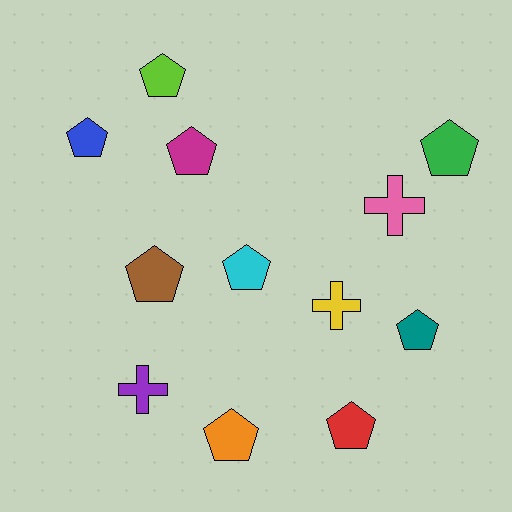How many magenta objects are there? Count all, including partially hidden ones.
There is 1 magenta object.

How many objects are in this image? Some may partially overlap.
There are 12 objects.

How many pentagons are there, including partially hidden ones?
There are 9 pentagons.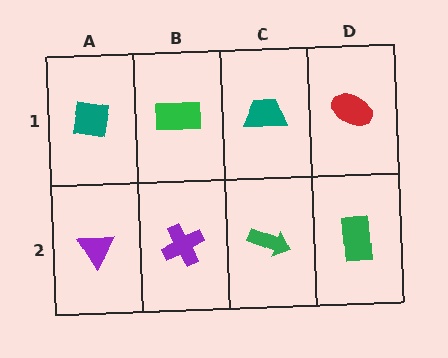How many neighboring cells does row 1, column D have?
2.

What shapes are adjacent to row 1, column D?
A green rectangle (row 2, column D), a teal trapezoid (row 1, column C).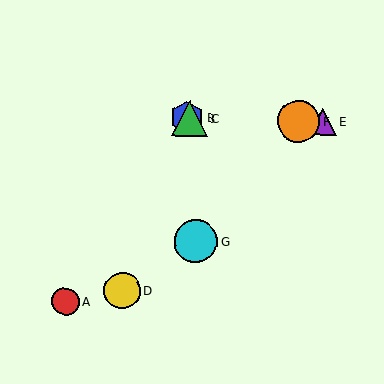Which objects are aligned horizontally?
Objects B, C, E, F are aligned horizontally.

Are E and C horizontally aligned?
Yes, both are at y≈122.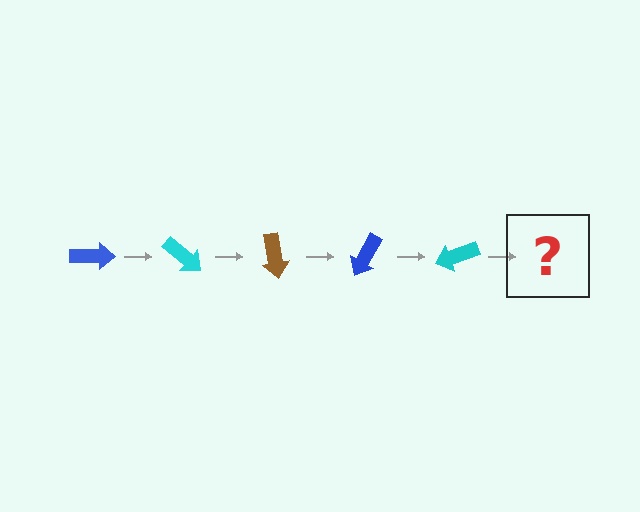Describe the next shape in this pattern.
It should be a brown arrow, rotated 200 degrees from the start.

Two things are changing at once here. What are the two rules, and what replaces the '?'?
The two rules are that it rotates 40 degrees each step and the color cycles through blue, cyan, and brown. The '?' should be a brown arrow, rotated 200 degrees from the start.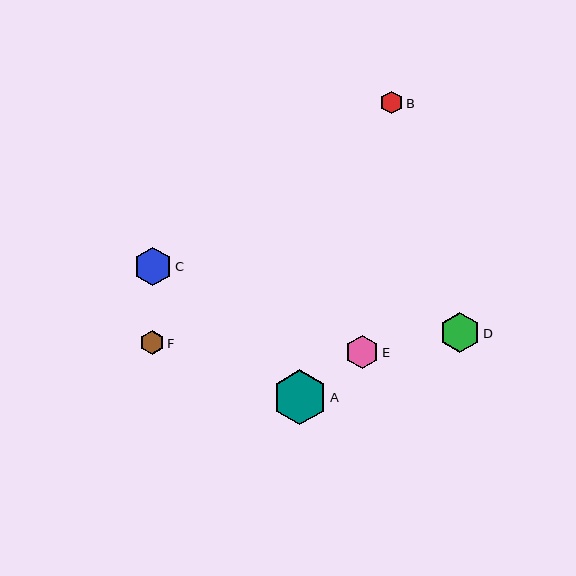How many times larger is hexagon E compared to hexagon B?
Hexagon E is approximately 1.5 times the size of hexagon B.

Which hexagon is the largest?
Hexagon A is the largest with a size of approximately 55 pixels.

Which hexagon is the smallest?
Hexagon B is the smallest with a size of approximately 23 pixels.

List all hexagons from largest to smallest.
From largest to smallest: A, D, C, E, F, B.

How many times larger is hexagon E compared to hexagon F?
Hexagon E is approximately 1.4 times the size of hexagon F.